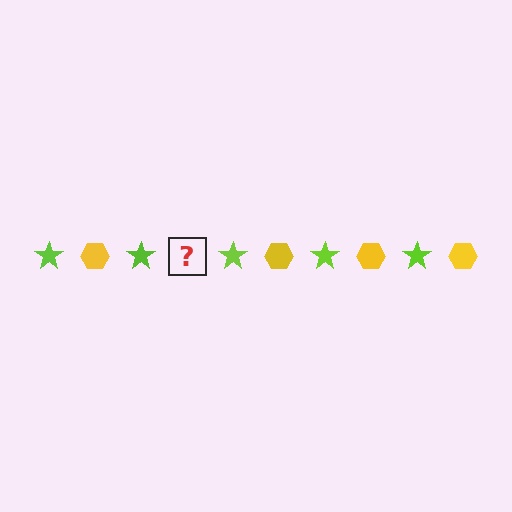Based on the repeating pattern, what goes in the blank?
The blank should be a yellow hexagon.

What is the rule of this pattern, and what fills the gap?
The rule is that the pattern alternates between lime star and yellow hexagon. The gap should be filled with a yellow hexagon.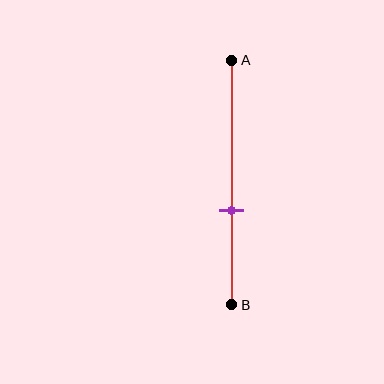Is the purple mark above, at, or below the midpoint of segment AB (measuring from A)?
The purple mark is below the midpoint of segment AB.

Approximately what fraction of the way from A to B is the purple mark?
The purple mark is approximately 60% of the way from A to B.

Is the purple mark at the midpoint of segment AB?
No, the mark is at about 60% from A, not at the 50% midpoint.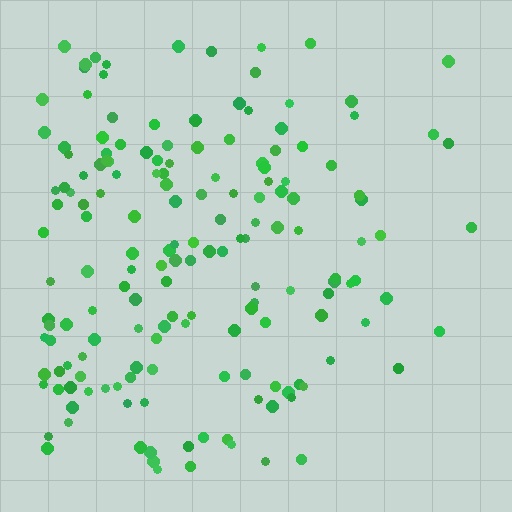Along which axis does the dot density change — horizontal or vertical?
Horizontal.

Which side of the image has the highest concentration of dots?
The left.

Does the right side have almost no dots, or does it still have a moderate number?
Still a moderate number, just noticeably fewer than the left.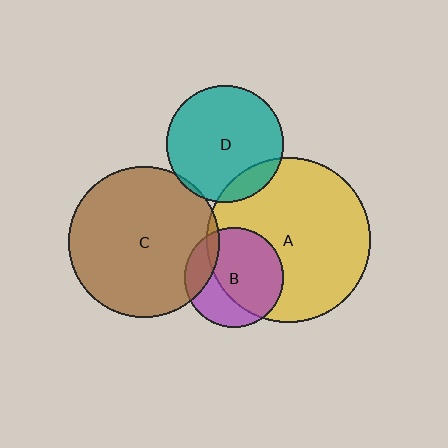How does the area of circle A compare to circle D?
Approximately 2.0 times.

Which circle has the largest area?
Circle A (yellow).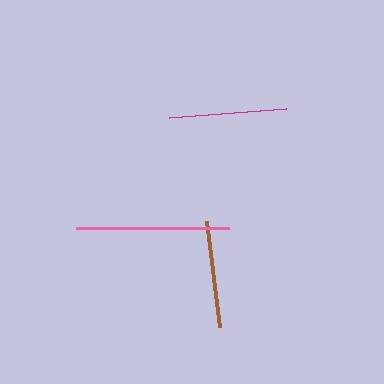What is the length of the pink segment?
The pink segment is approximately 153 pixels long.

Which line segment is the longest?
The pink line is the longest at approximately 153 pixels.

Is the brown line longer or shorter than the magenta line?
The magenta line is longer than the brown line.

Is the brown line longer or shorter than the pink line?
The pink line is longer than the brown line.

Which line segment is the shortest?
The brown line is the shortest at approximately 107 pixels.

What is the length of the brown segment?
The brown segment is approximately 107 pixels long.